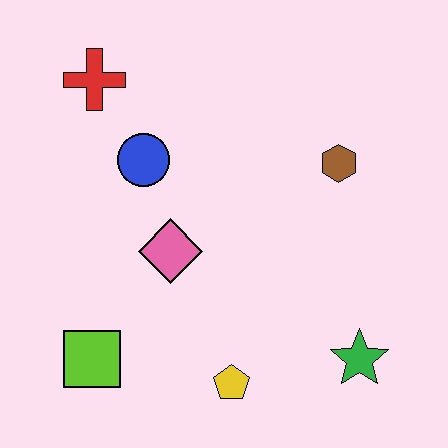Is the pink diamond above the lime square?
Yes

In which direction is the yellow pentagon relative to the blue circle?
The yellow pentagon is below the blue circle.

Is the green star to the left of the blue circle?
No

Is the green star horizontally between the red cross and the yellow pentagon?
No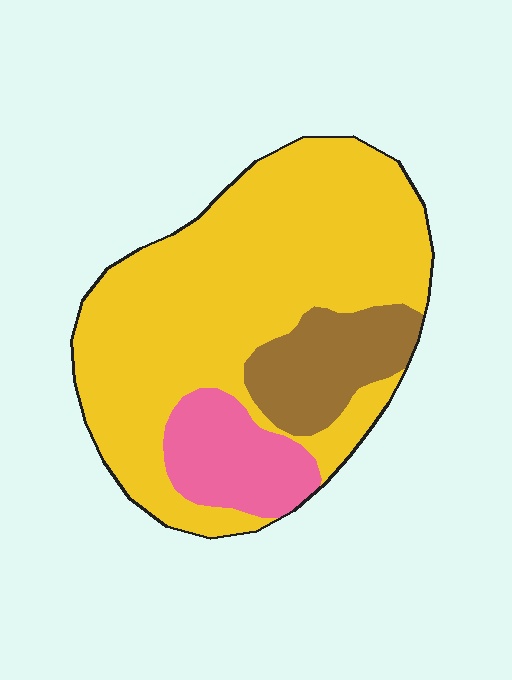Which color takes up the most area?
Yellow, at roughly 70%.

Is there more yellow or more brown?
Yellow.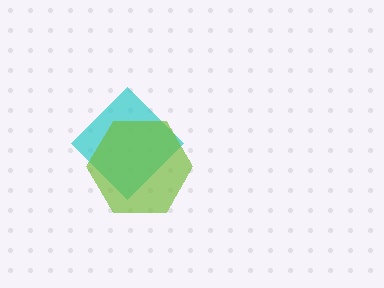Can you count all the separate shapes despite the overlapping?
Yes, there are 2 separate shapes.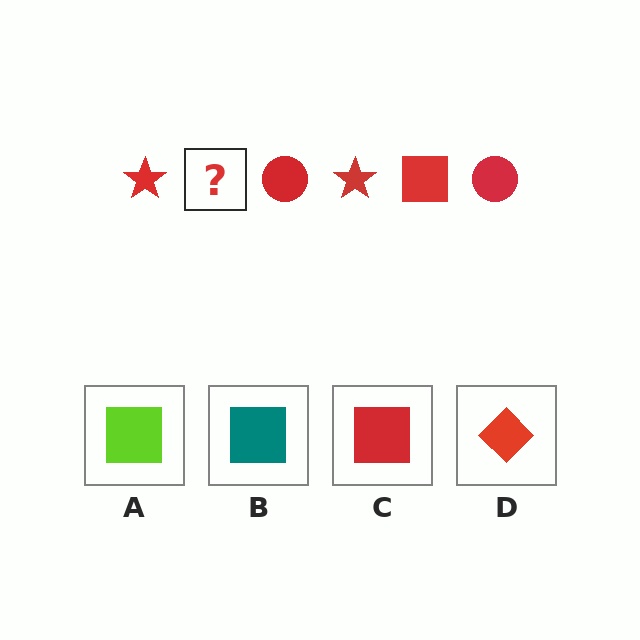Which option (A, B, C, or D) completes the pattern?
C.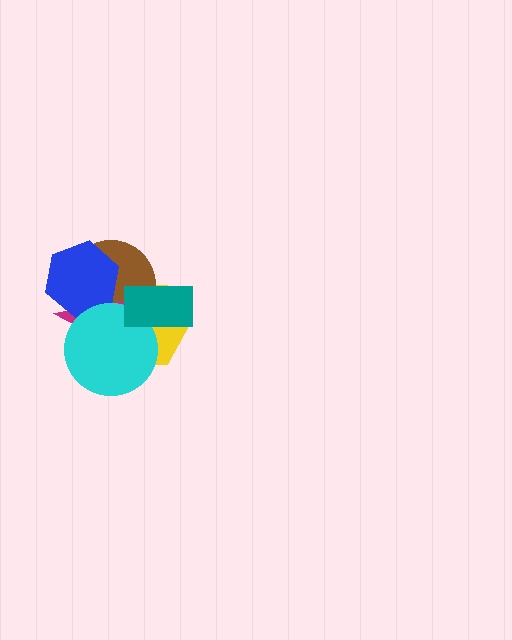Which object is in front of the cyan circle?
The teal rectangle is in front of the cyan circle.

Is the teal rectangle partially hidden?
No, no other shape covers it.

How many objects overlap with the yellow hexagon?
4 objects overlap with the yellow hexagon.